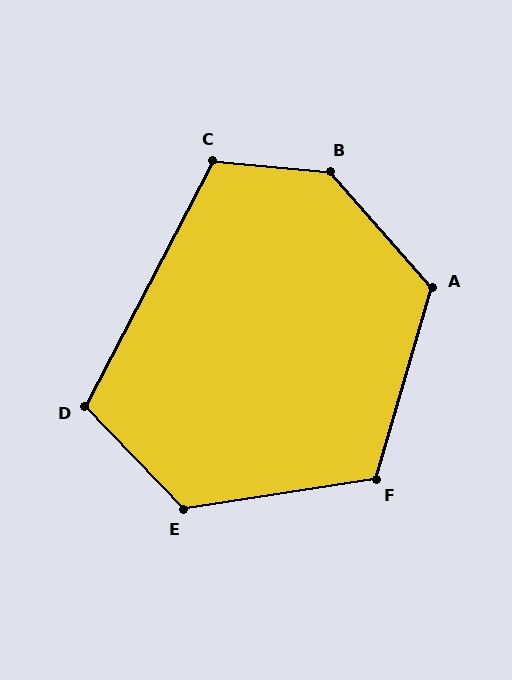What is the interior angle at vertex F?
Approximately 115 degrees (obtuse).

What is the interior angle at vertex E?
Approximately 125 degrees (obtuse).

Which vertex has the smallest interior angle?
D, at approximately 108 degrees.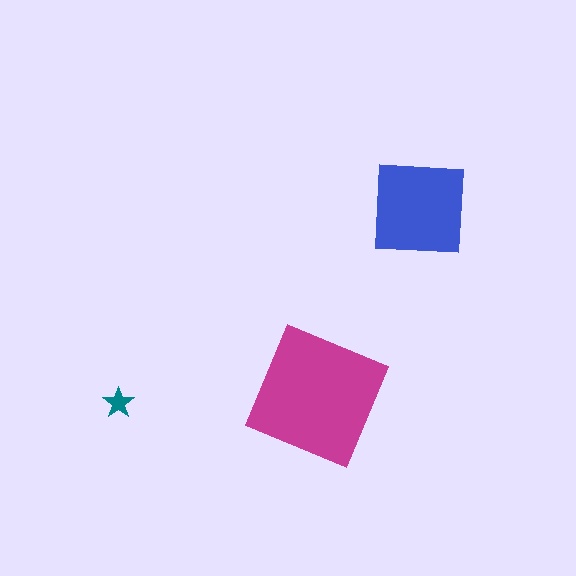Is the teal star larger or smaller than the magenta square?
Smaller.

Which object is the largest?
The magenta square.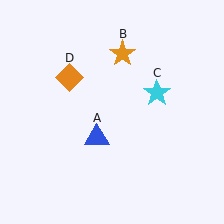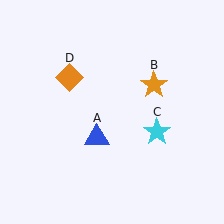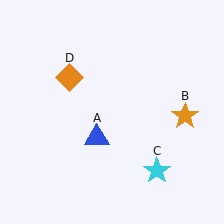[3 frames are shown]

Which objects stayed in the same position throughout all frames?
Blue triangle (object A) and orange diamond (object D) remained stationary.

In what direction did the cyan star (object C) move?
The cyan star (object C) moved down.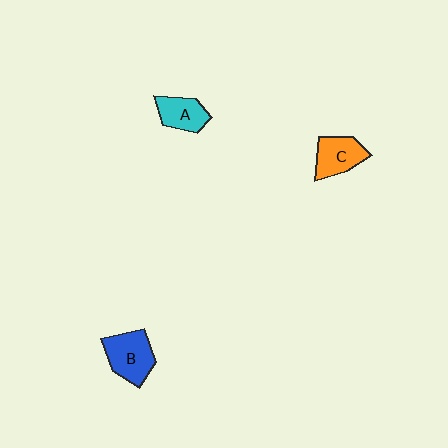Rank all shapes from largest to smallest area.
From largest to smallest: B (blue), C (orange), A (cyan).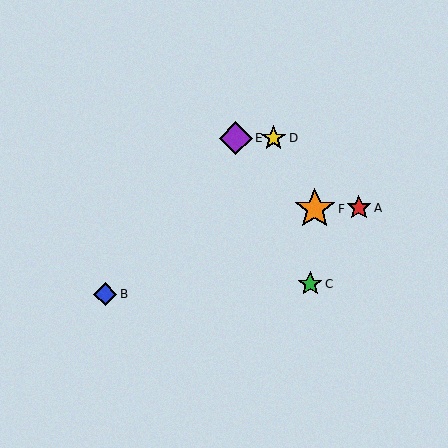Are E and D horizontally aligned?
Yes, both are at y≈138.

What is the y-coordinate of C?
Object C is at y≈284.